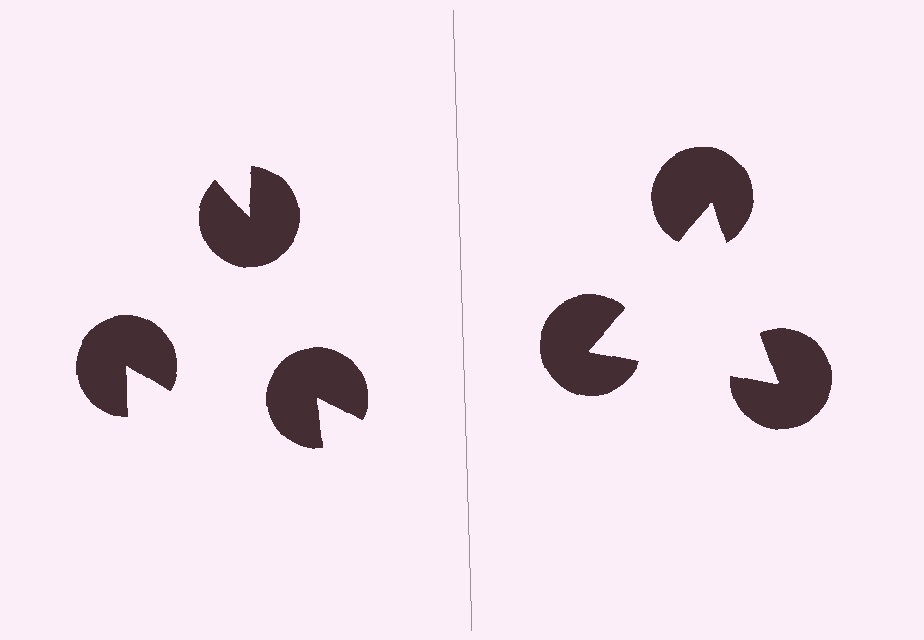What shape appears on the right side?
An illusory triangle.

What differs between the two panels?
The pac-man discs are positioned identically on both sides; only the wedge orientations differ. On the right they align to a triangle; on the left they are misaligned.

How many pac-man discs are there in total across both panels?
6 — 3 on each side.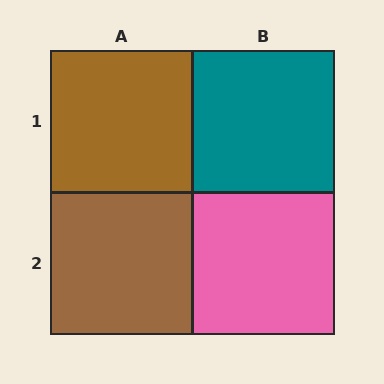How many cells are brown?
2 cells are brown.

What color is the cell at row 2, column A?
Brown.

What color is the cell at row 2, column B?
Pink.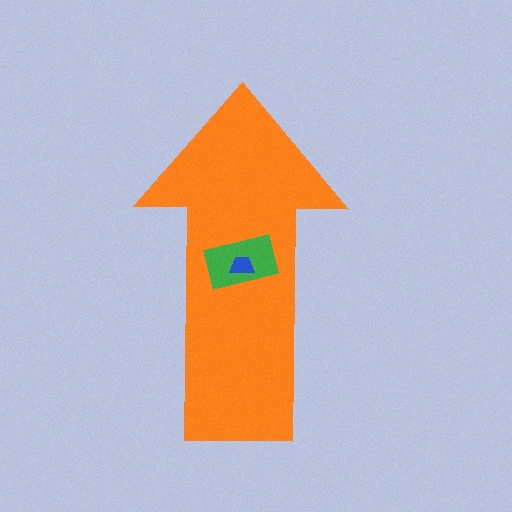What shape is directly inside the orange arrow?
The green rectangle.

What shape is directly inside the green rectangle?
The blue trapezoid.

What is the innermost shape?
The blue trapezoid.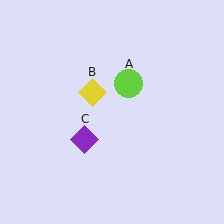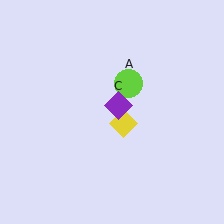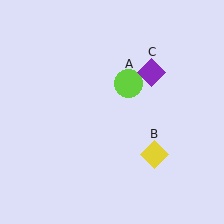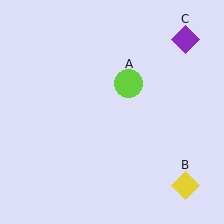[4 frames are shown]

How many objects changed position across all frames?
2 objects changed position: yellow diamond (object B), purple diamond (object C).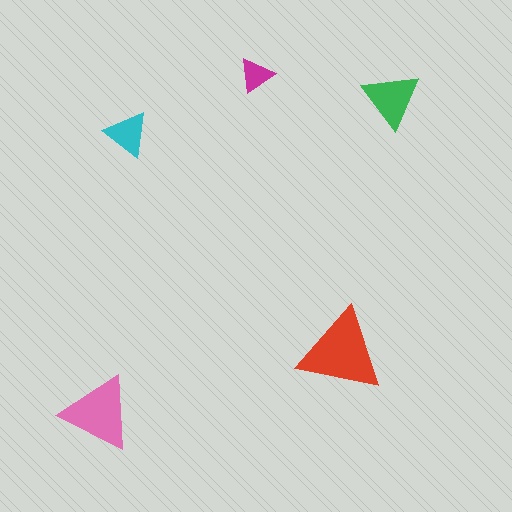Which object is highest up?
The magenta triangle is topmost.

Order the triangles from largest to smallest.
the red one, the pink one, the green one, the cyan one, the magenta one.